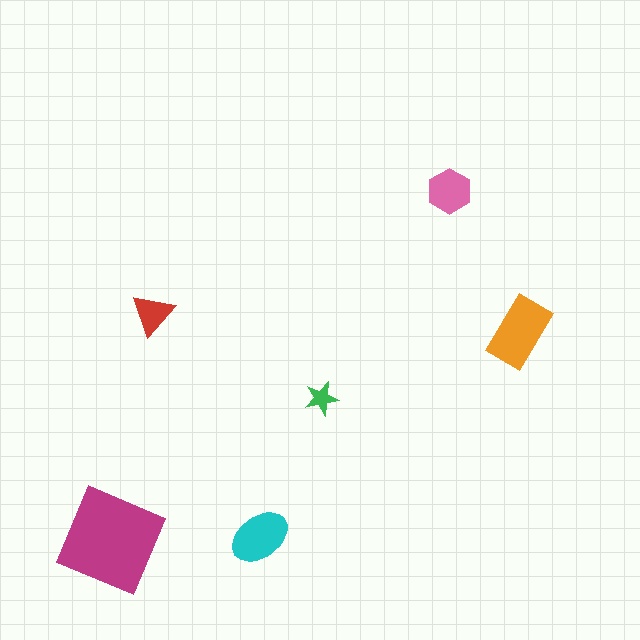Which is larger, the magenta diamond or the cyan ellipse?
The magenta diamond.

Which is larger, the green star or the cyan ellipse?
The cyan ellipse.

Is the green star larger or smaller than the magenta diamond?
Smaller.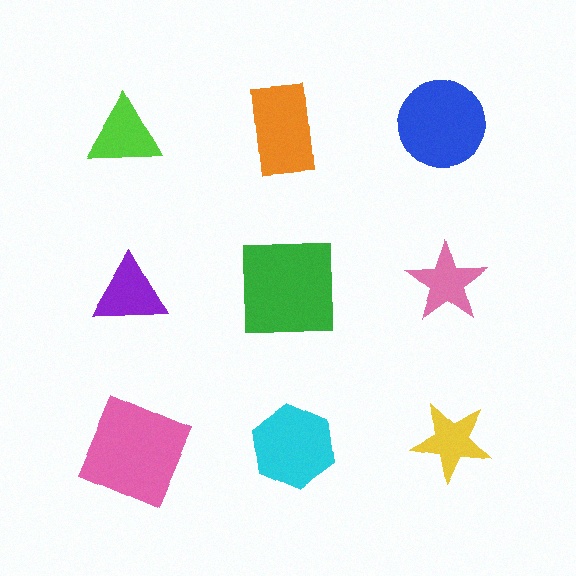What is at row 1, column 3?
A blue circle.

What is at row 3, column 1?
A pink square.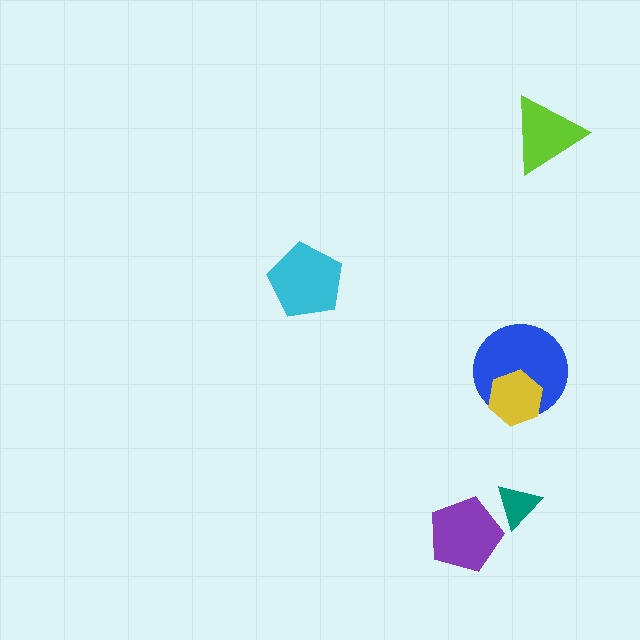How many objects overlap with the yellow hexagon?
1 object overlaps with the yellow hexagon.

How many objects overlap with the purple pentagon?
0 objects overlap with the purple pentagon.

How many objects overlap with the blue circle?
1 object overlaps with the blue circle.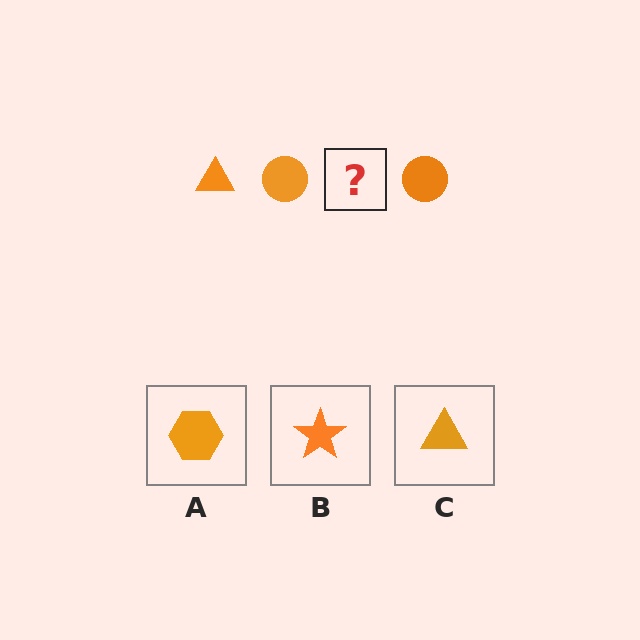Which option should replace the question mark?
Option C.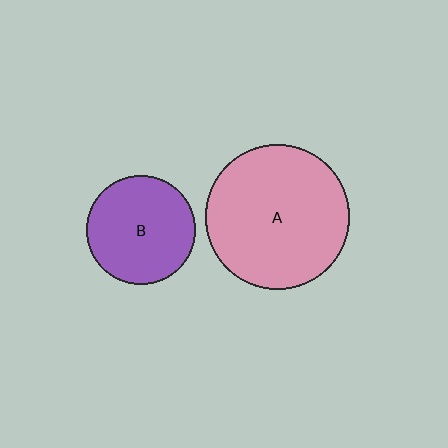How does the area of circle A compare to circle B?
Approximately 1.8 times.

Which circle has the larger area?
Circle A (pink).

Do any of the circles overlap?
No, none of the circles overlap.